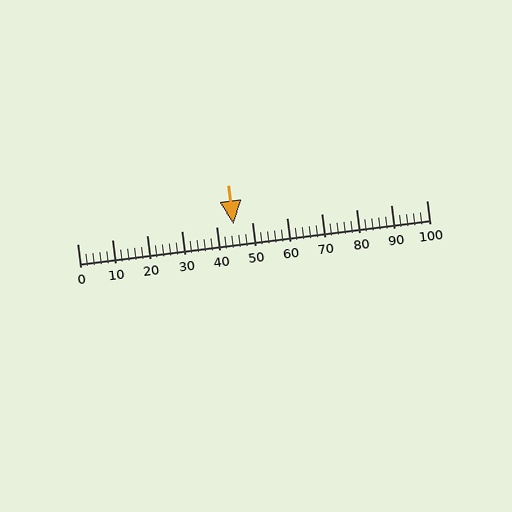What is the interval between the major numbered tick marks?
The major tick marks are spaced 10 units apart.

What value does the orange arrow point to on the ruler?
The orange arrow points to approximately 45.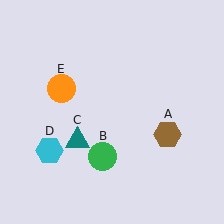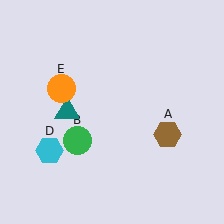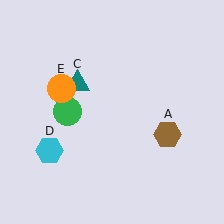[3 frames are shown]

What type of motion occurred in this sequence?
The green circle (object B), teal triangle (object C) rotated clockwise around the center of the scene.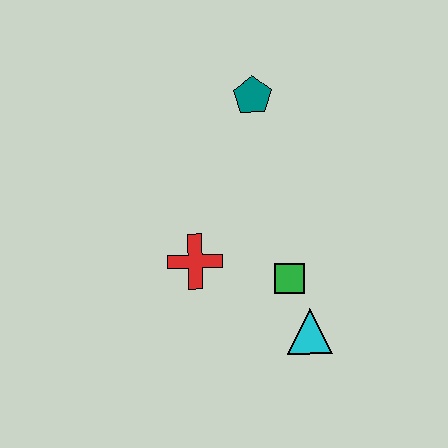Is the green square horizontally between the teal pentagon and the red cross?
No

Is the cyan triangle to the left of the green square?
No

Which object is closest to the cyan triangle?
The green square is closest to the cyan triangle.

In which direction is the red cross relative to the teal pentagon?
The red cross is below the teal pentagon.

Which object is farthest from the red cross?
The teal pentagon is farthest from the red cross.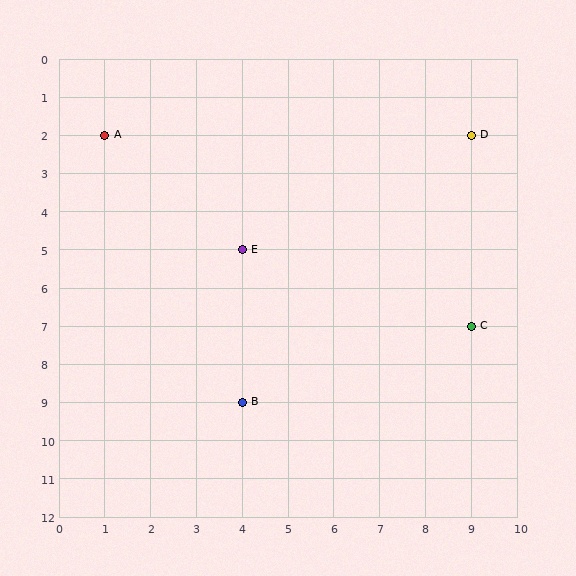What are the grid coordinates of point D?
Point D is at grid coordinates (9, 2).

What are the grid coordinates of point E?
Point E is at grid coordinates (4, 5).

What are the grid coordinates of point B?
Point B is at grid coordinates (4, 9).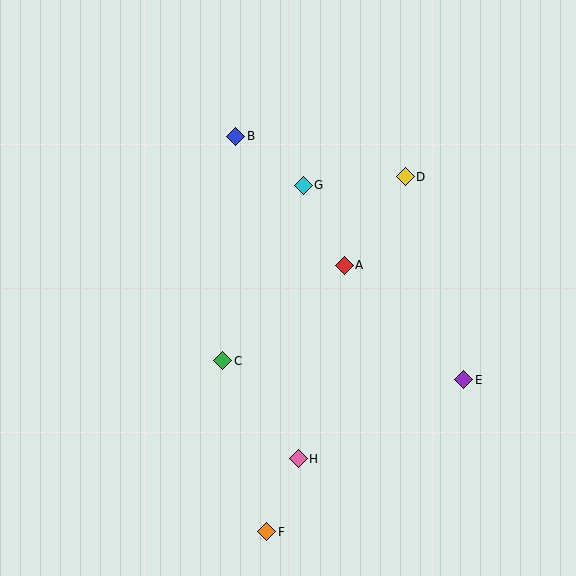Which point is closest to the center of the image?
Point A at (344, 265) is closest to the center.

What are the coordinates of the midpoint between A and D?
The midpoint between A and D is at (375, 221).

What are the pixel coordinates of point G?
Point G is at (303, 185).